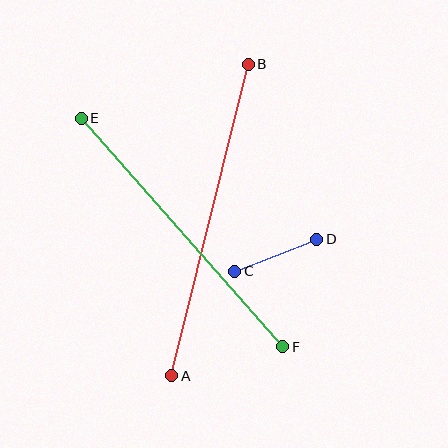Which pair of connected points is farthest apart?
Points A and B are farthest apart.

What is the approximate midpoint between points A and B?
The midpoint is at approximately (210, 220) pixels.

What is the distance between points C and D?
The distance is approximately 88 pixels.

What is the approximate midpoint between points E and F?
The midpoint is at approximately (182, 232) pixels.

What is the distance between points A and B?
The distance is approximately 321 pixels.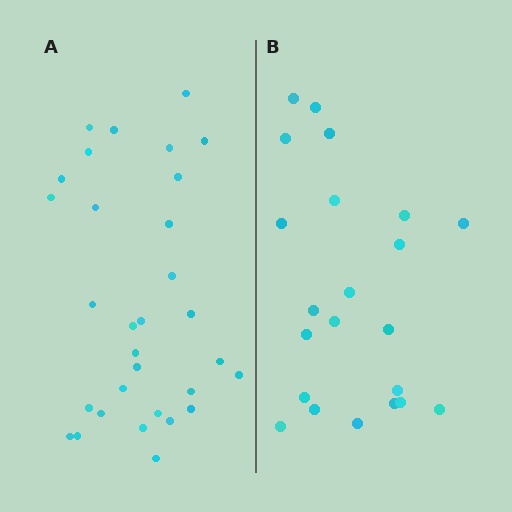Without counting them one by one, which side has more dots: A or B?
Region A (the left region) has more dots.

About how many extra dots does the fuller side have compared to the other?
Region A has roughly 8 or so more dots than region B.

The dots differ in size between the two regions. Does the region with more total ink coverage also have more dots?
No. Region B has more total ink coverage because its dots are larger, but region A actually contains more individual dots. Total area can be misleading — the number of items is what matters here.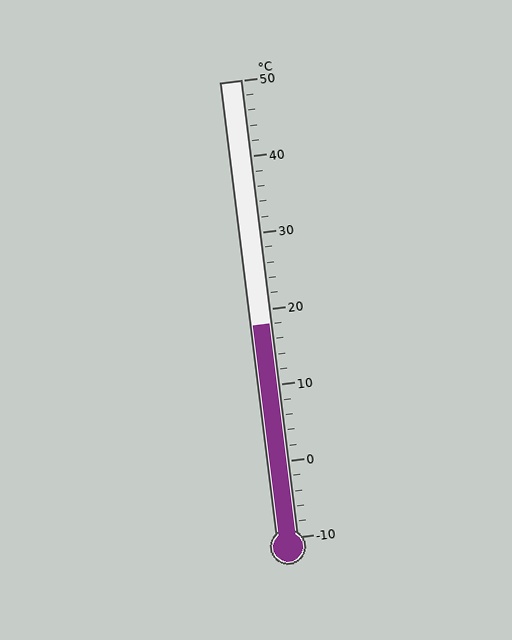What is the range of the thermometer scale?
The thermometer scale ranges from -10°C to 50°C.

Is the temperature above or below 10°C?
The temperature is above 10°C.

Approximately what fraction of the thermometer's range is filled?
The thermometer is filled to approximately 45% of its range.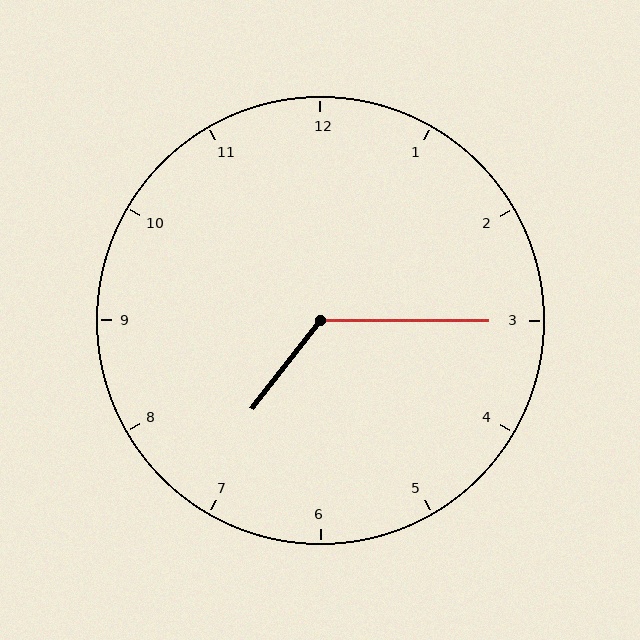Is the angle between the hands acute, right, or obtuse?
It is obtuse.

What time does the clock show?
7:15.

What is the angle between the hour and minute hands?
Approximately 128 degrees.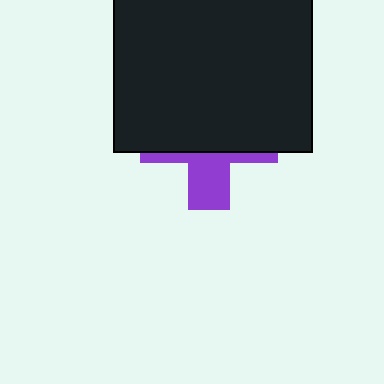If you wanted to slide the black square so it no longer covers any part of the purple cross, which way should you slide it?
Slide it up — that is the most direct way to separate the two shapes.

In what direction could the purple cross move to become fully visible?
The purple cross could move down. That would shift it out from behind the black square entirely.